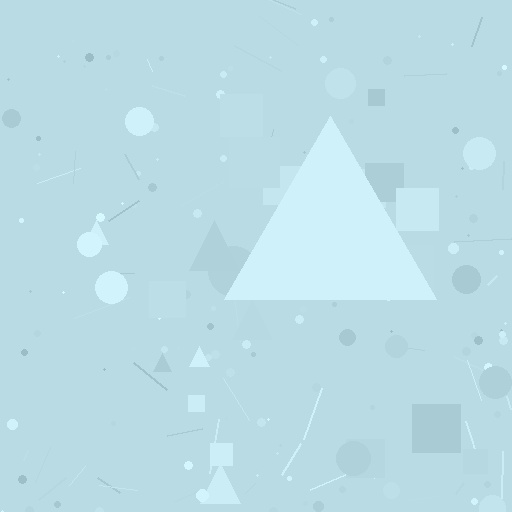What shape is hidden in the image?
A triangle is hidden in the image.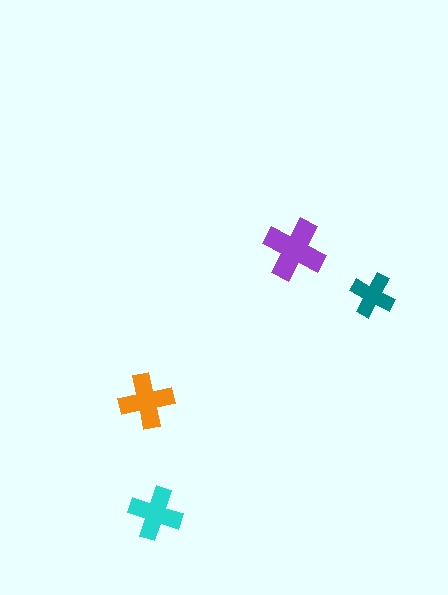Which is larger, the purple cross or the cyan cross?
The purple one.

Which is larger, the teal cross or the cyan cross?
The cyan one.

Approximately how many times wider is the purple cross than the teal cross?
About 1.5 times wider.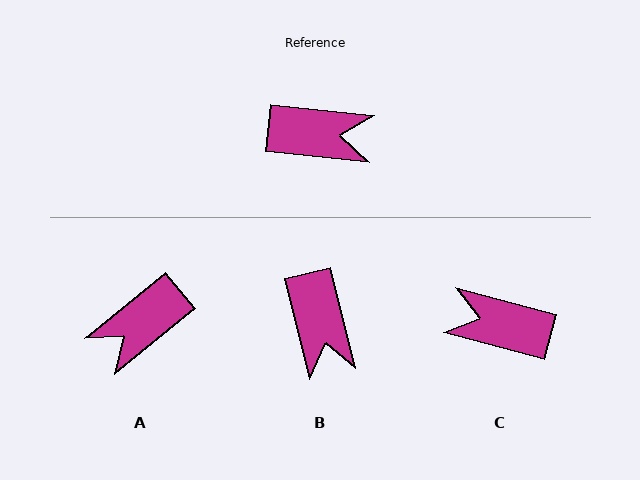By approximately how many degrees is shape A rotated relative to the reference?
Approximately 134 degrees clockwise.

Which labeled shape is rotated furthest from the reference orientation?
C, about 171 degrees away.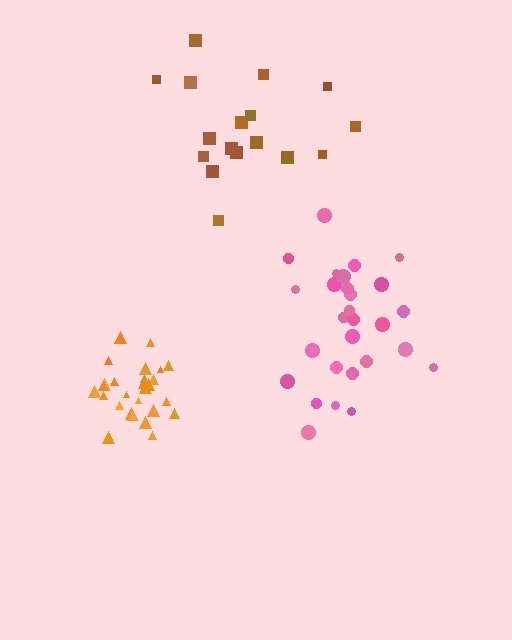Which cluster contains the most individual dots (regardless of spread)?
Pink (28).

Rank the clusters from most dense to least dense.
orange, pink, brown.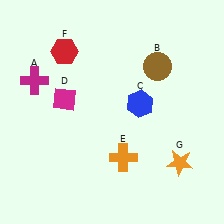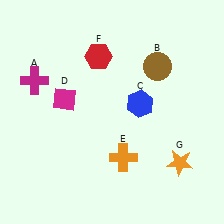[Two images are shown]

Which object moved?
The red hexagon (F) moved right.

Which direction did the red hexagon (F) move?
The red hexagon (F) moved right.